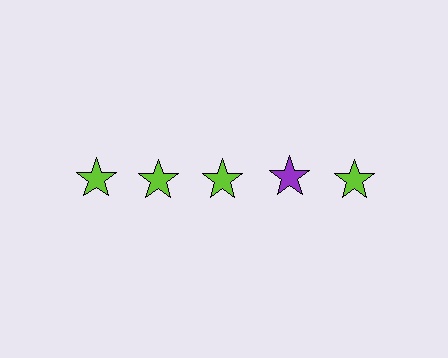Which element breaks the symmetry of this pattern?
The purple star in the top row, second from right column breaks the symmetry. All other shapes are lime stars.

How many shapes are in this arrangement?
There are 5 shapes arranged in a grid pattern.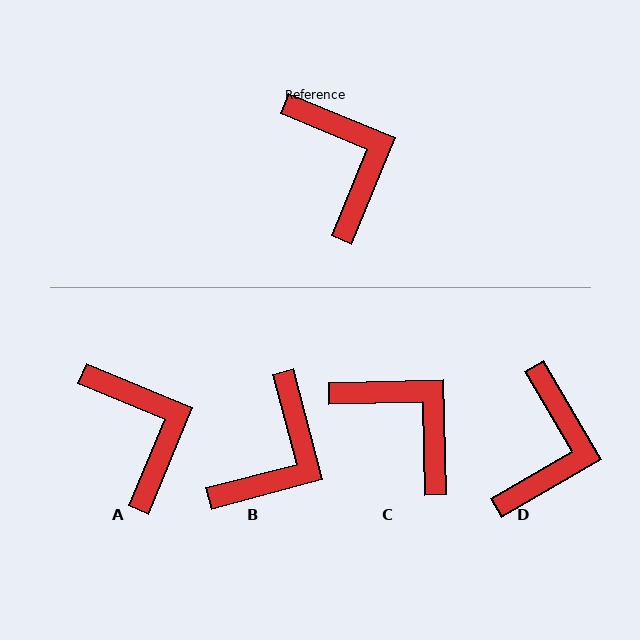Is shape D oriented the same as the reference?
No, it is off by about 37 degrees.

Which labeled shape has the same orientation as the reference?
A.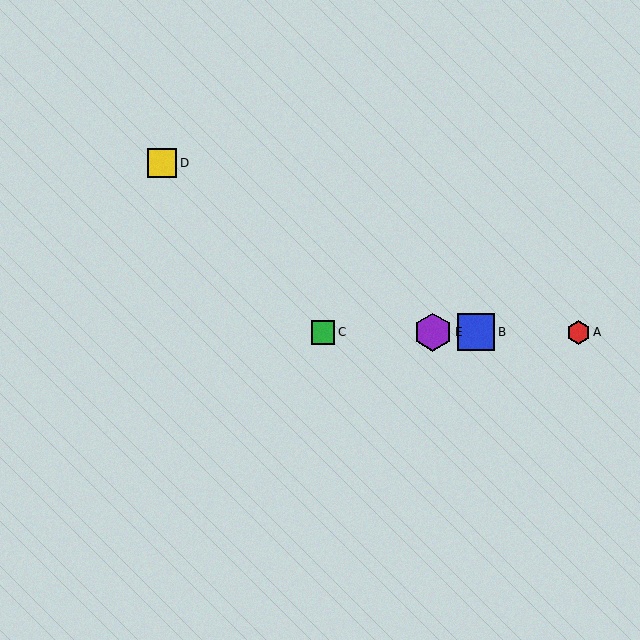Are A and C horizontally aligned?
Yes, both are at y≈332.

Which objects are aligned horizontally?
Objects A, B, C, E are aligned horizontally.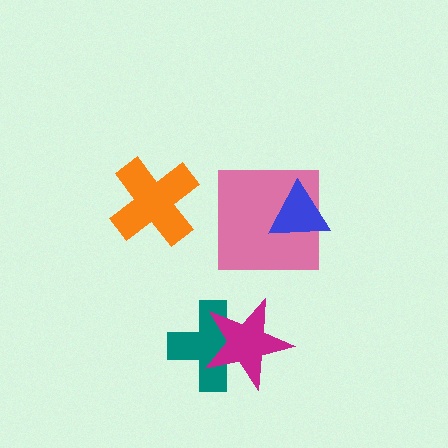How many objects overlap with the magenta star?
1 object overlaps with the magenta star.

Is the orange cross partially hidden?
No, no other shape covers it.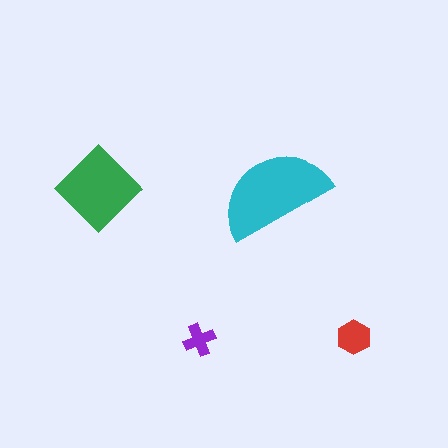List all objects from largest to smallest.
The cyan semicircle, the green diamond, the red hexagon, the purple cross.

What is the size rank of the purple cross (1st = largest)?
4th.